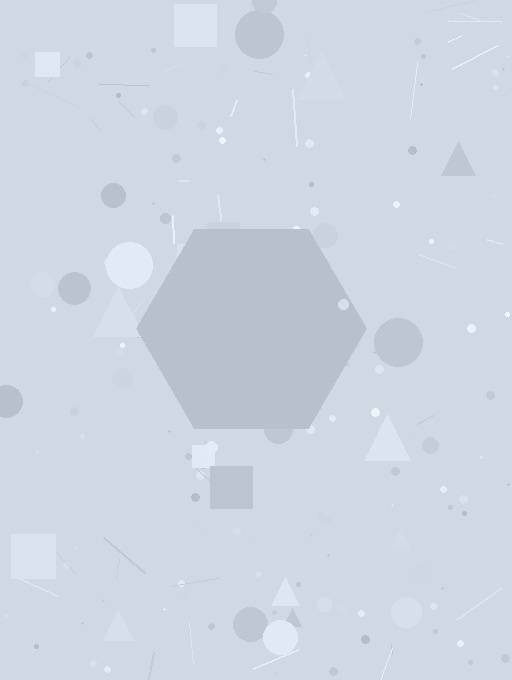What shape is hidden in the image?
A hexagon is hidden in the image.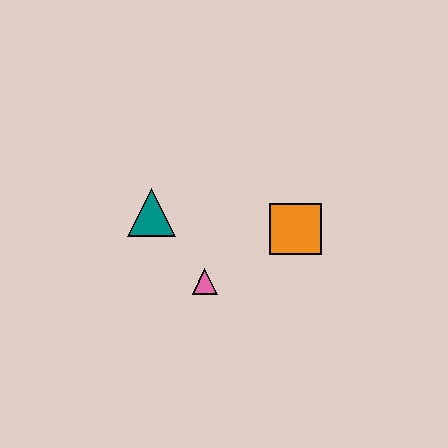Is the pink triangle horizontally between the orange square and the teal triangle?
Yes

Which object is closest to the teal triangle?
The pink triangle is closest to the teal triangle.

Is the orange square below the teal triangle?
Yes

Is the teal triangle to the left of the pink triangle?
Yes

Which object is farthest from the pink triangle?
The orange square is farthest from the pink triangle.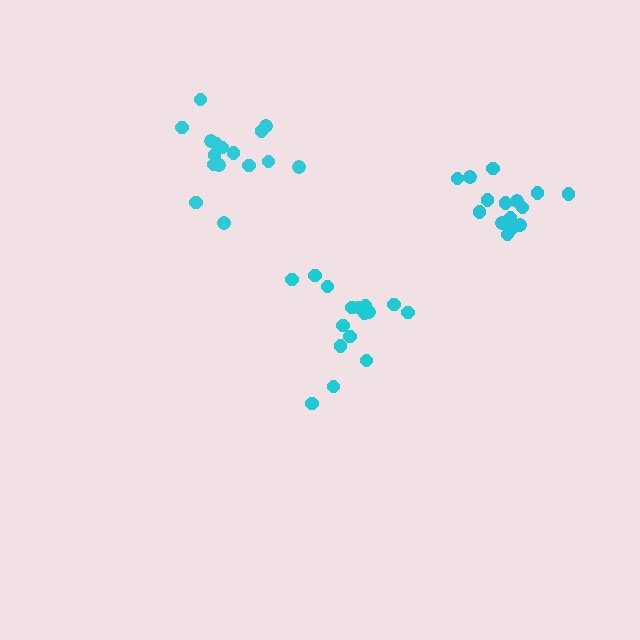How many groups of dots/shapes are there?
There are 3 groups.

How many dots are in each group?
Group 1: 16 dots, Group 2: 16 dots, Group 3: 16 dots (48 total).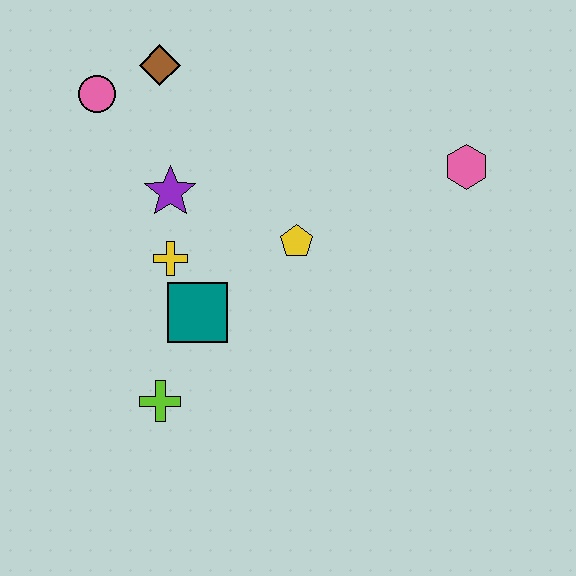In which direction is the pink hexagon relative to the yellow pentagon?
The pink hexagon is to the right of the yellow pentagon.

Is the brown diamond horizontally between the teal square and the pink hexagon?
No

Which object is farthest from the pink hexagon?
The lime cross is farthest from the pink hexagon.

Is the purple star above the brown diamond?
No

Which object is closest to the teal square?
The yellow cross is closest to the teal square.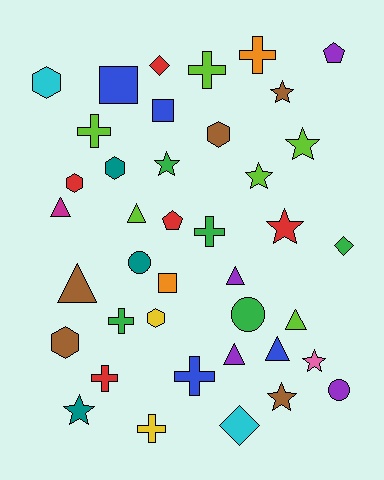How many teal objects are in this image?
There are 3 teal objects.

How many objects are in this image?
There are 40 objects.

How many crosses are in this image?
There are 8 crosses.